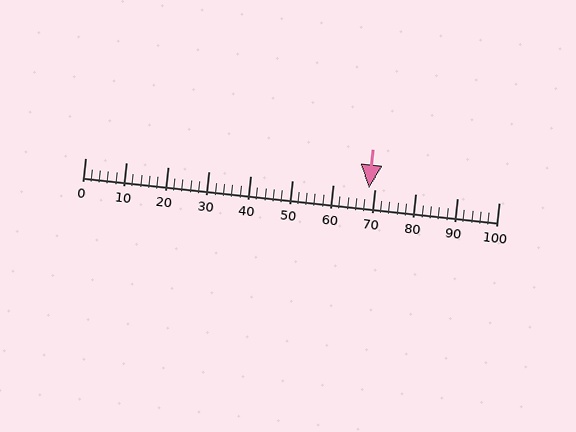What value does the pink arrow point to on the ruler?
The pink arrow points to approximately 69.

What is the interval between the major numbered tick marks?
The major tick marks are spaced 10 units apart.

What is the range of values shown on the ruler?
The ruler shows values from 0 to 100.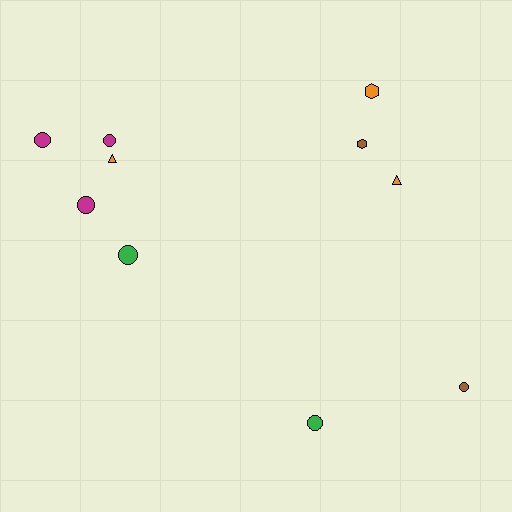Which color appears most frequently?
Magenta, with 3 objects.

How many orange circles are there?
There are no orange circles.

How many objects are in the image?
There are 10 objects.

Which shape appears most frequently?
Circle, with 6 objects.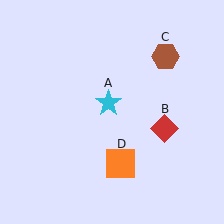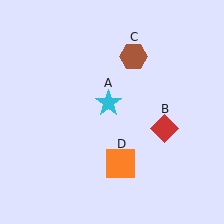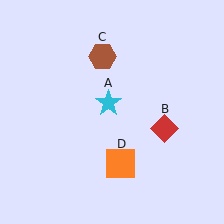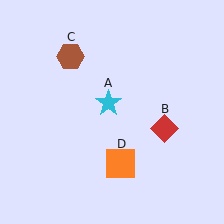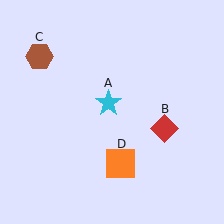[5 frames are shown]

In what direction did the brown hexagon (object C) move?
The brown hexagon (object C) moved left.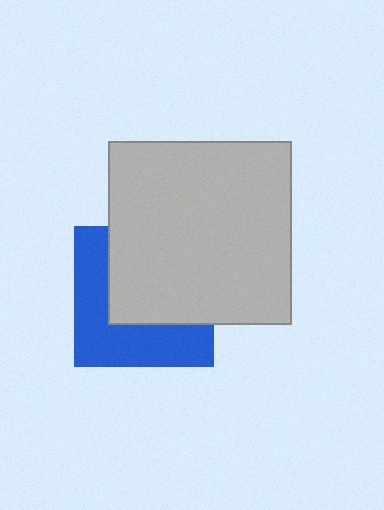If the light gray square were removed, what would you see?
You would see the complete blue square.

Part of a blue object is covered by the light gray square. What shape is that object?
It is a square.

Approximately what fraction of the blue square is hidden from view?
Roughly 53% of the blue square is hidden behind the light gray square.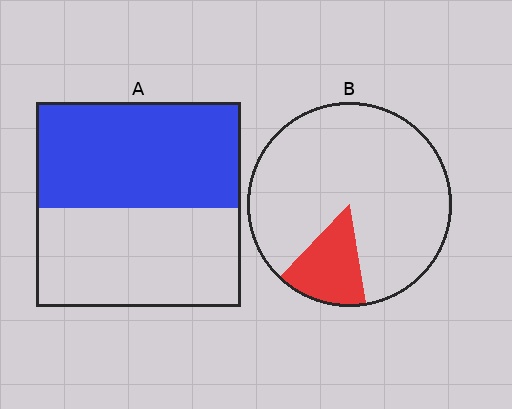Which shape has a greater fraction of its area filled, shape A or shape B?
Shape A.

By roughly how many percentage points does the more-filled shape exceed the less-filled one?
By roughly 35 percentage points (A over B).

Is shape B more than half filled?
No.